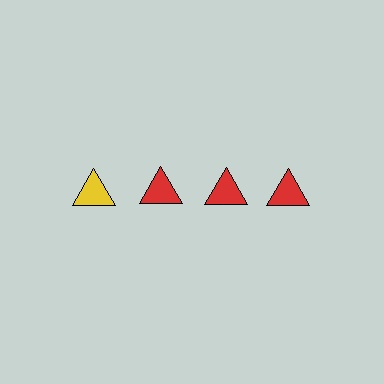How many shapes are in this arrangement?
There are 4 shapes arranged in a grid pattern.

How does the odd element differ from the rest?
It has a different color: yellow instead of red.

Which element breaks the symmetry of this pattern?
The yellow triangle in the top row, leftmost column breaks the symmetry. All other shapes are red triangles.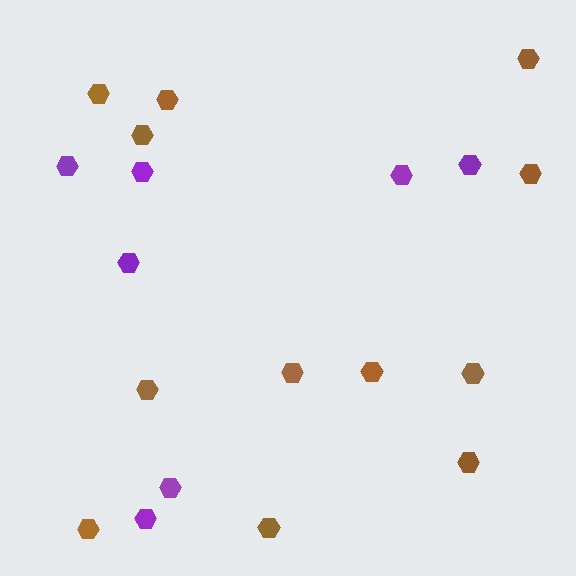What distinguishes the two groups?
There are 2 groups: one group of purple hexagons (7) and one group of brown hexagons (12).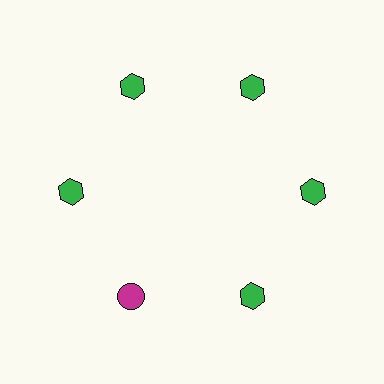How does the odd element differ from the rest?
It differs in both color (magenta instead of green) and shape (circle instead of hexagon).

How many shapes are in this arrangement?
There are 6 shapes arranged in a ring pattern.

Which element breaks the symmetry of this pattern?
The magenta circle at roughly the 7 o'clock position breaks the symmetry. All other shapes are green hexagons.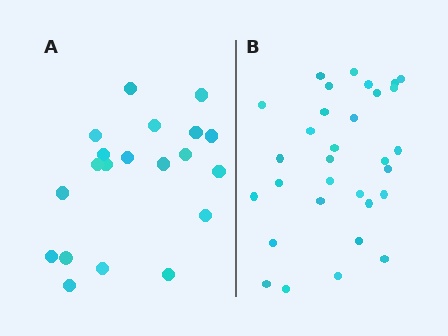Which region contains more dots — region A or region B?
Region B (the right region) has more dots.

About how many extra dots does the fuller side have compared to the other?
Region B has roughly 12 or so more dots than region A.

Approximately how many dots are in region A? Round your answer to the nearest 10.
About 20 dots.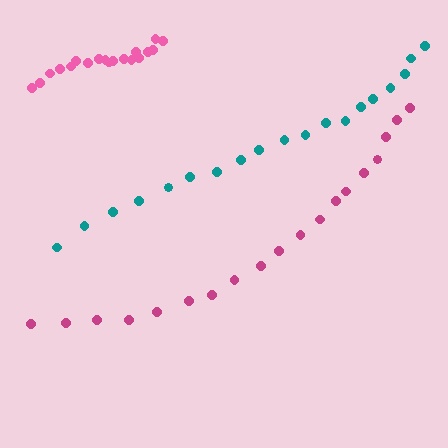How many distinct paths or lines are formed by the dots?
There are 3 distinct paths.